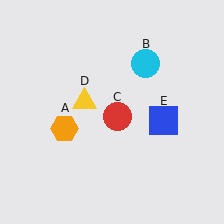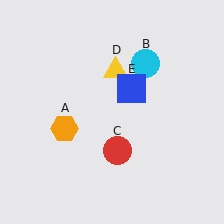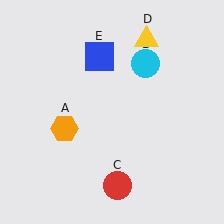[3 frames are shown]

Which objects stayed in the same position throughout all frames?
Orange hexagon (object A) and cyan circle (object B) remained stationary.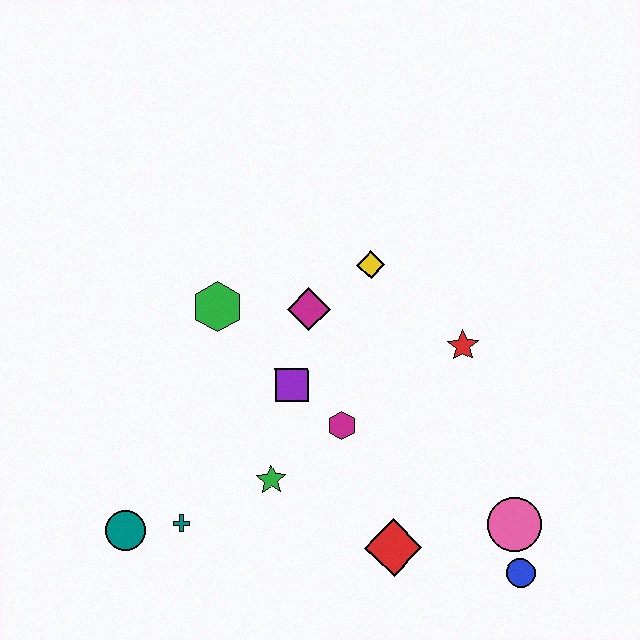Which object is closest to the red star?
The yellow diamond is closest to the red star.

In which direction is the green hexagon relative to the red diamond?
The green hexagon is above the red diamond.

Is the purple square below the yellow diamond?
Yes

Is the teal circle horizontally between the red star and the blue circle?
No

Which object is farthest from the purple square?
The blue circle is farthest from the purple square.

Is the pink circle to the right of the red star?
Yes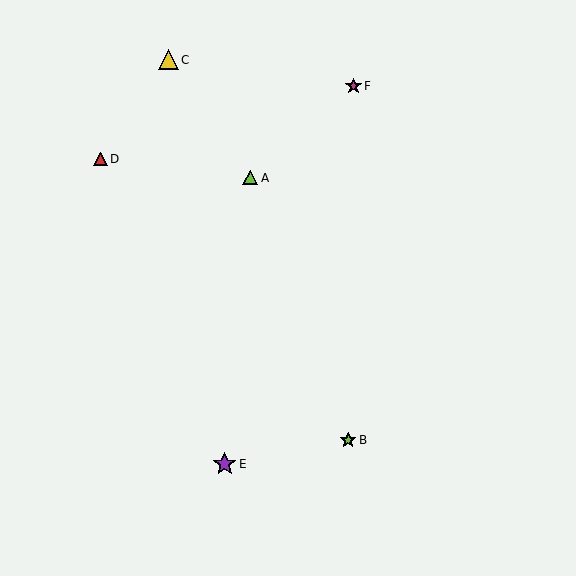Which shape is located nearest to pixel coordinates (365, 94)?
The magenta star (labeled F) at (353, 86) is nearest to that location.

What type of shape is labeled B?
Shape B is a lime star.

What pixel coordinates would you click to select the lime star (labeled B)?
Click at (348, 440) to select the lime star B.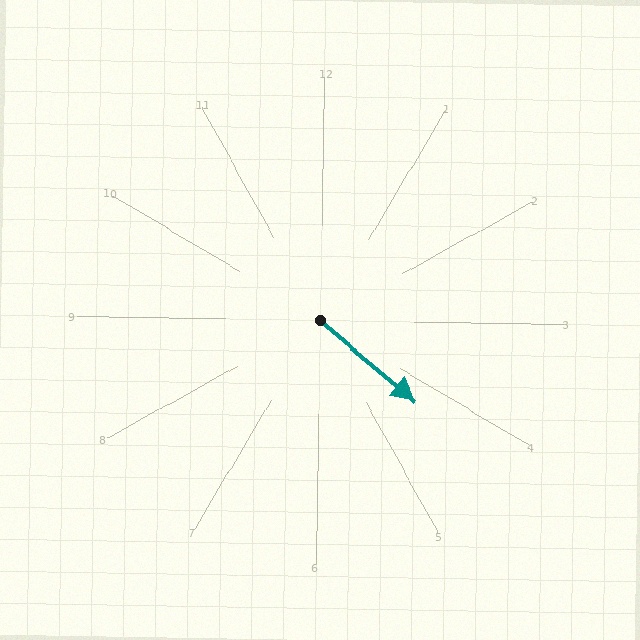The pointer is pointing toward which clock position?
Roughly 4 o'clock.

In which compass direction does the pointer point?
Southeast.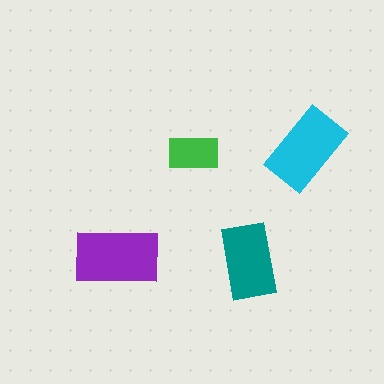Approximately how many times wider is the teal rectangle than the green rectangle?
About 1.5 times wider.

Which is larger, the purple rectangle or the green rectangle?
The purple one.